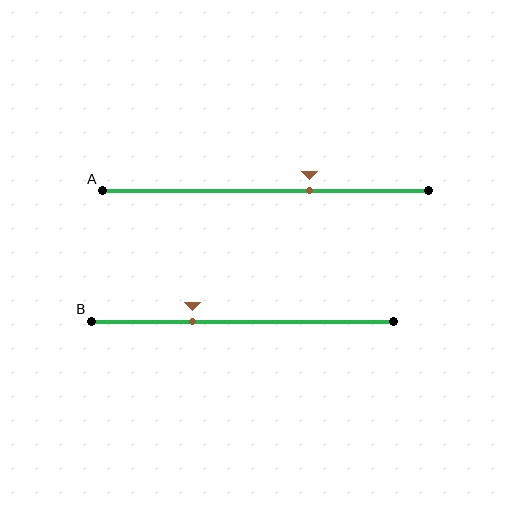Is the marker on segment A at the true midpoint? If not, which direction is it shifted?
No, the marker on segment A is shifted to the right by about 13% of the segment length.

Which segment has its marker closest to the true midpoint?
Segment A has its marker closest to the true midpoint.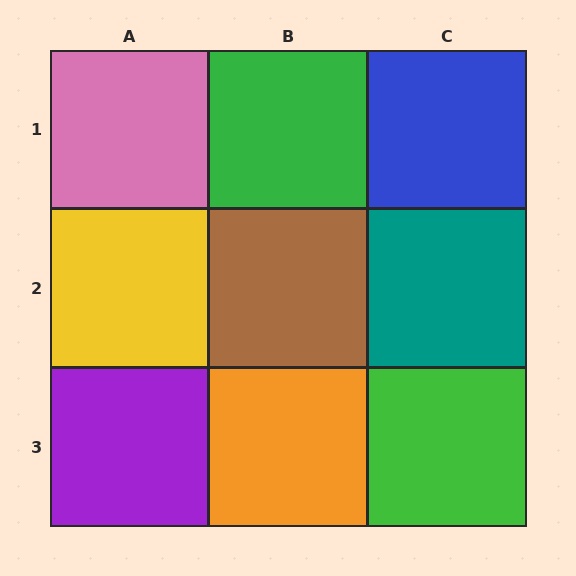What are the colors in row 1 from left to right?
Pink, green, blue.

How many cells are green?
2 cells are green.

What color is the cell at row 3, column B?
Orange.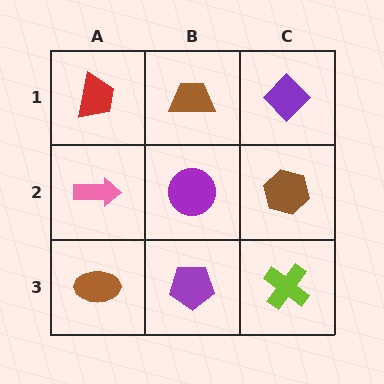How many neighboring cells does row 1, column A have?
2.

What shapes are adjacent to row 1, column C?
A brown hexagon (row 2, column C), a brown trapezoid (row 1, column B).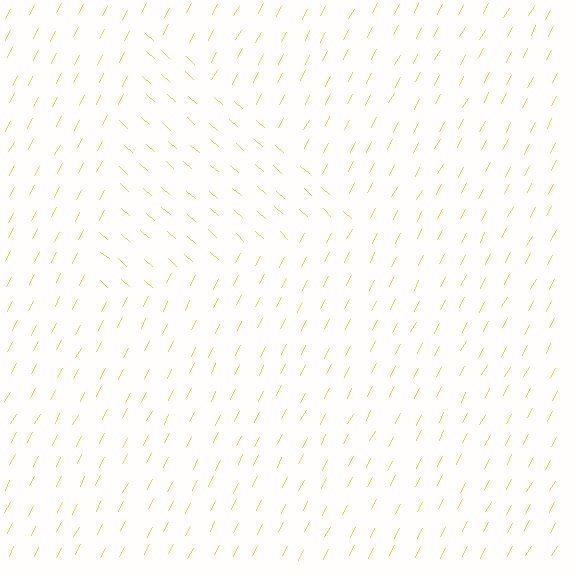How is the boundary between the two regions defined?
The boundary is defined purely by a change in line orientation (approximately 76 degrees difference). All lines are the same color and thickness.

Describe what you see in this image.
The image is filled with small yellow line segments. A triangle region in the image has lines oriented differently from the surrounding lines, creating a visible texture boundary.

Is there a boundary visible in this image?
Yes, there is a texture boundary formed by a change in line orientation.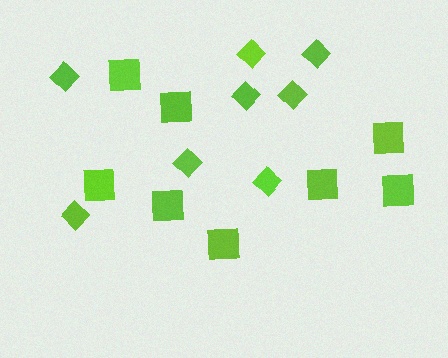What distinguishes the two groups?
There are 2 groups: one group of squares (8) and one group of diamonds (8).